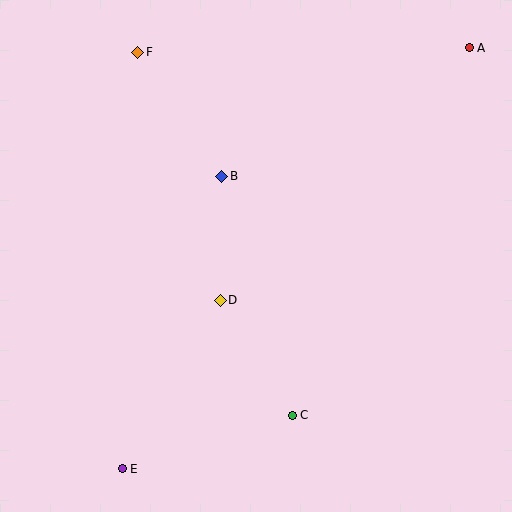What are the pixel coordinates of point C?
Point C is at (292, 415).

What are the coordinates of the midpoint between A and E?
The midpoint between A and E is at (296, 258).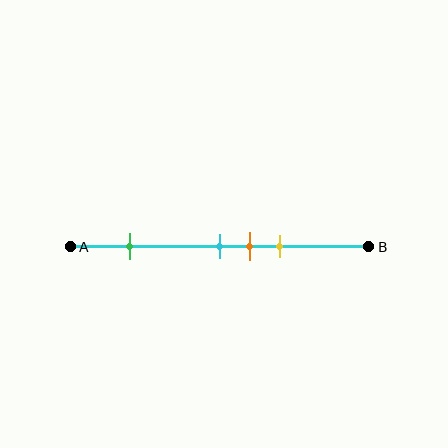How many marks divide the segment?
There are 4 marks dividing the segment.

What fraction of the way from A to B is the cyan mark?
The cyan mark is approximately 50% (0.5) of the way from A to B.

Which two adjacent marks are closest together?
The cyan and orange marks are the closest adjacent pair.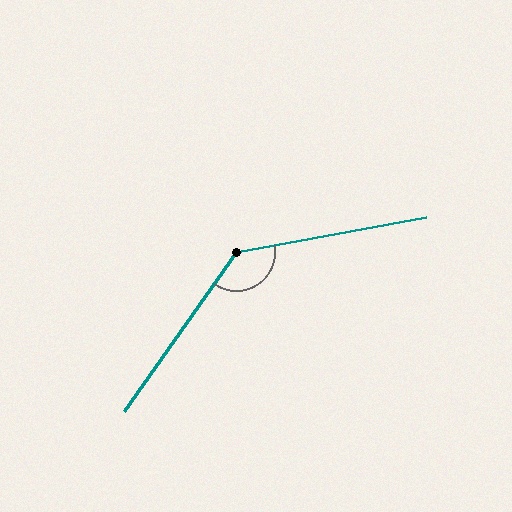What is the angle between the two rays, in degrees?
Approximately 136 degrees.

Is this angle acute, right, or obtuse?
It is obtuse.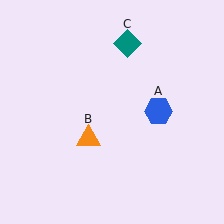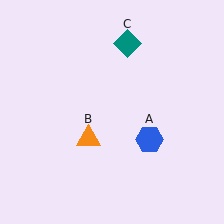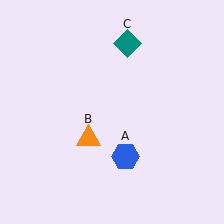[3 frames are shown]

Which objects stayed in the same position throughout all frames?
Orange triangle (object B) and teal diamond (object C) remained stationary.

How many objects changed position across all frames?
1 object changed position: blue hexagon (object A).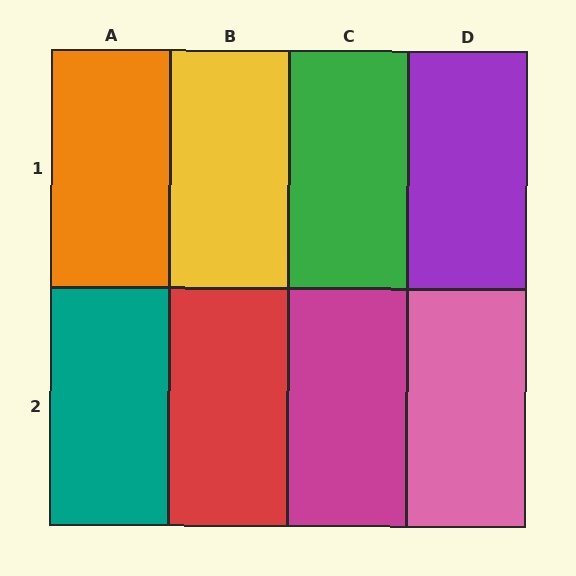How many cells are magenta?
1 cell is magenta.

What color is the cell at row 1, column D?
Purple.